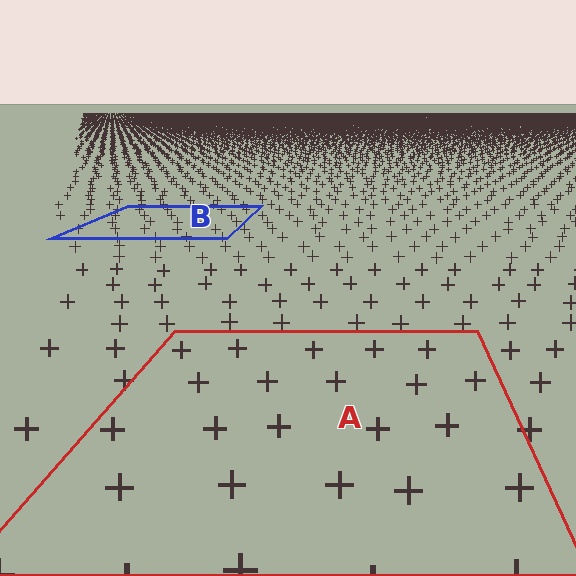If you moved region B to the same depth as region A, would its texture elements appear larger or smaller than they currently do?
They would appear larger. At a closer depth, the same texture elements are projected at a bigger on-screen size.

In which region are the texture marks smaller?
The texture marks are smaller in region B, because it is farther away.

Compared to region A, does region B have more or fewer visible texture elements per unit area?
Region B has more texture elements per unit area — they are packed more densely because it is farther away.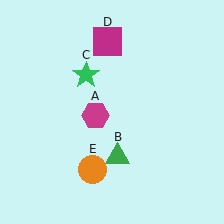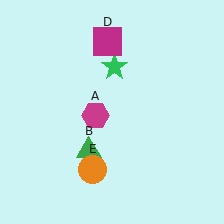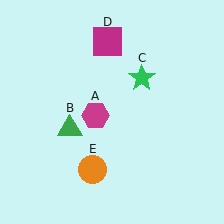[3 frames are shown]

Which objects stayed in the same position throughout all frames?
Magenta hexagon (object A) and magenta square (object D) and orange circle (object E) remained stationary.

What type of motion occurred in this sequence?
The green triangle (object B), green star (object C) rotated clockwise around the center of the scene.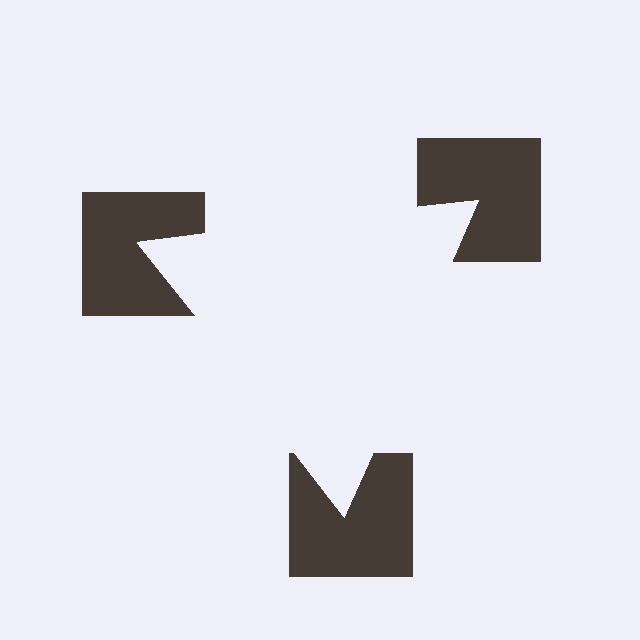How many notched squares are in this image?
There are 3 — one at each vertex of the illusory triangle.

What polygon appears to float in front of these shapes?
An illusory triangle — its edges are inferred from the aligned wedge cuts in the notched squares, not physically drawn.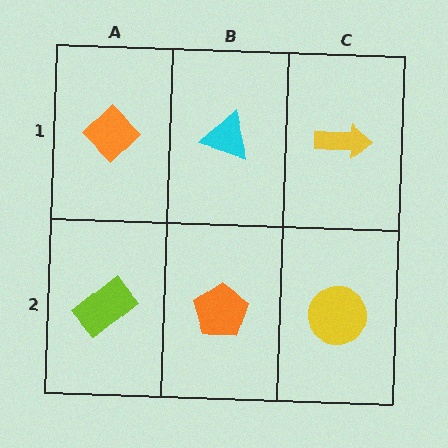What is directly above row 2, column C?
A yellow arrow.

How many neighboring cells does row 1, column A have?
2.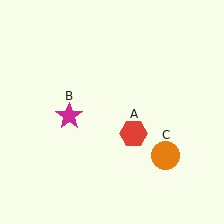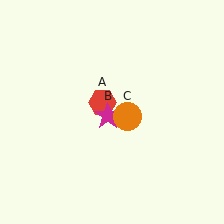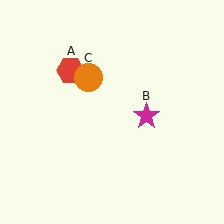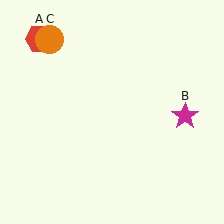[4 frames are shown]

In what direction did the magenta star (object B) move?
The magenta star (object B) moved right.